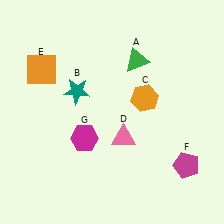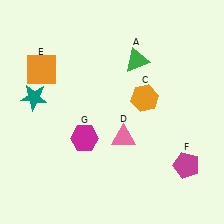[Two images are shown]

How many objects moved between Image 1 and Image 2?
1 object moved between the two images.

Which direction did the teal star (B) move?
The teal star (B) moved left.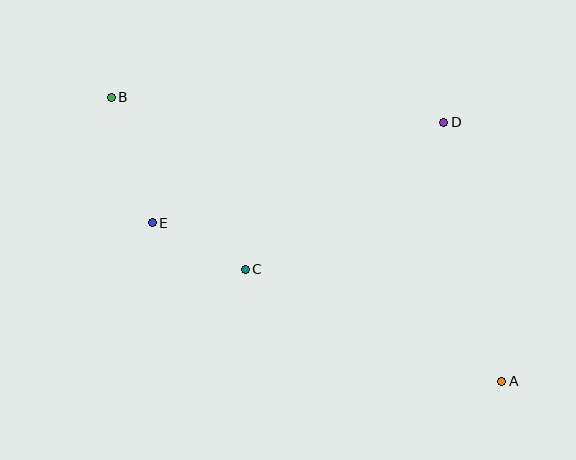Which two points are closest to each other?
Points C and E are closest to each other.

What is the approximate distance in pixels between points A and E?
The distance between A and E is approximately 384 pixels.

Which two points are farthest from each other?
Points A and B are farthest from each other.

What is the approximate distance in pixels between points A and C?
The distance between A and C is approximately 280 pixels.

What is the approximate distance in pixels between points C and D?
The distance between C and D is approximately 247 pixels.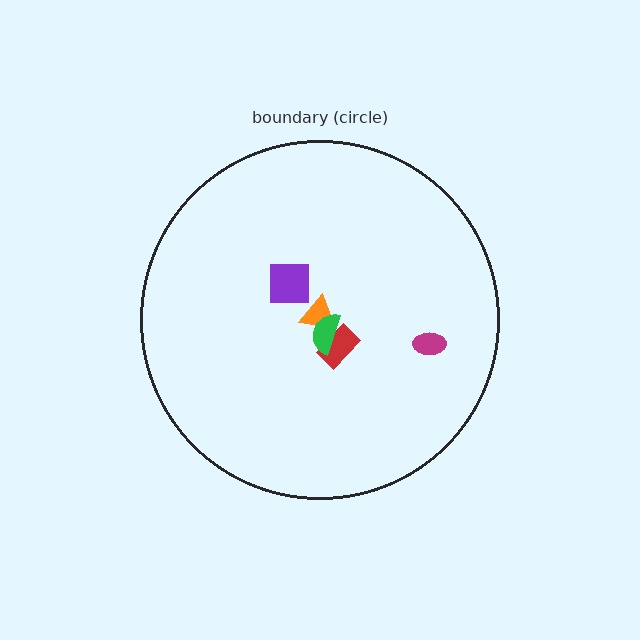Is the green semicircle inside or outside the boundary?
Inside.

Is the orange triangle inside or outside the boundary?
Inside.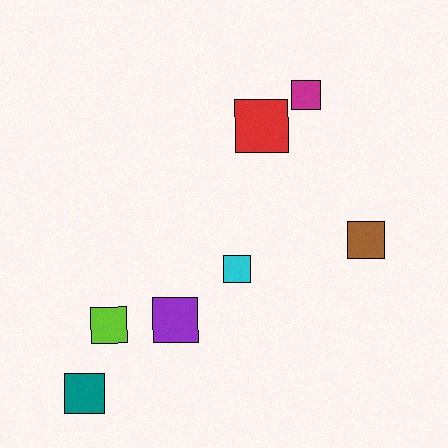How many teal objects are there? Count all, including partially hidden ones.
There is 1 teal object.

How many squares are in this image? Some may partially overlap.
There are 7 squares.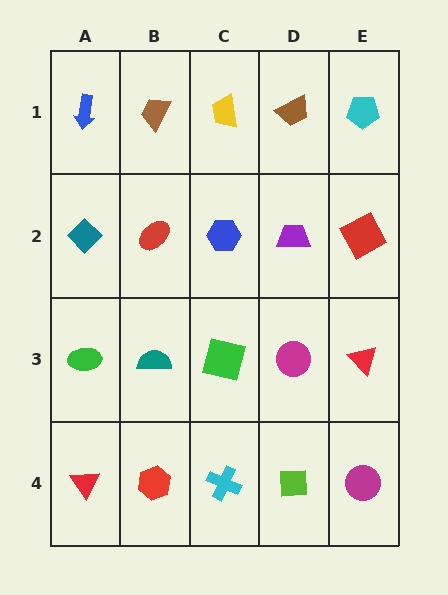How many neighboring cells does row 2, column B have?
4.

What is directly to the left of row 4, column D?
A cyan cross.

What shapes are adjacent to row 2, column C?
A yellow trapezoid (row 1, column C), a green square (row 3, column C), a red ellipse (row 2, column B), a purple trapezoid (row 2, column D).